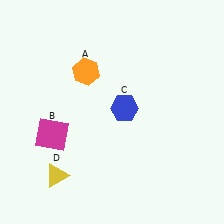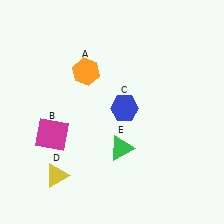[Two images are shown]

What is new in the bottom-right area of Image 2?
A green triangle (E) was added in the bottom-right area of Image 2.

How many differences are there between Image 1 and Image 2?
There is 1 difference between the two images.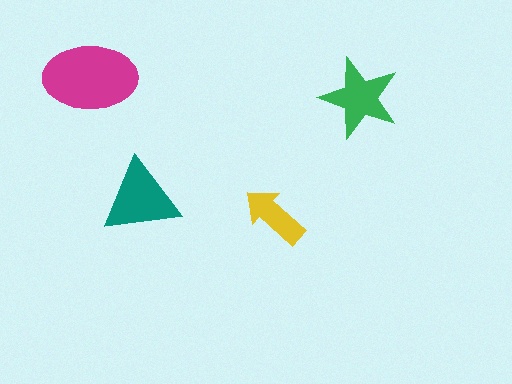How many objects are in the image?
There are 4 objects in the image.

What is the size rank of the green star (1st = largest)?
3rd.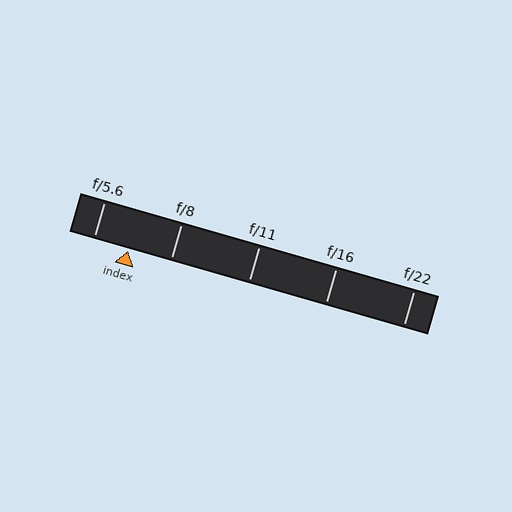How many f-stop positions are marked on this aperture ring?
There are 5 f-stop positions marked.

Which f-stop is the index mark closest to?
The index mark is closest to f/5.6.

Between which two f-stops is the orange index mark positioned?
The index mark is between f/5.6 and f/8.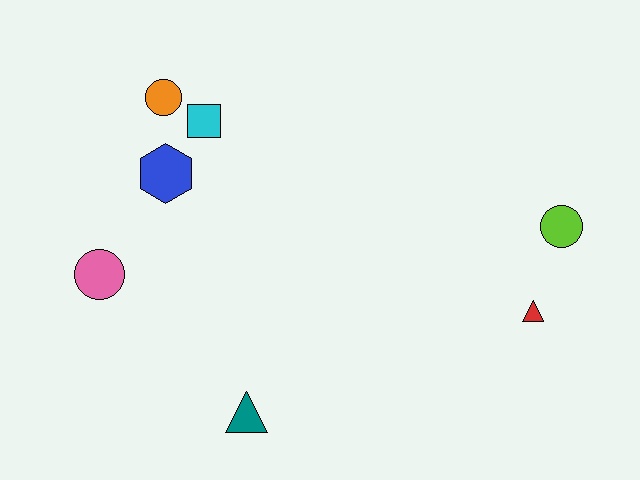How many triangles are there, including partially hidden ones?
There are 2 triangles.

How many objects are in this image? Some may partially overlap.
There are 7 objects.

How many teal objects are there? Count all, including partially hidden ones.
There is 1 teal object.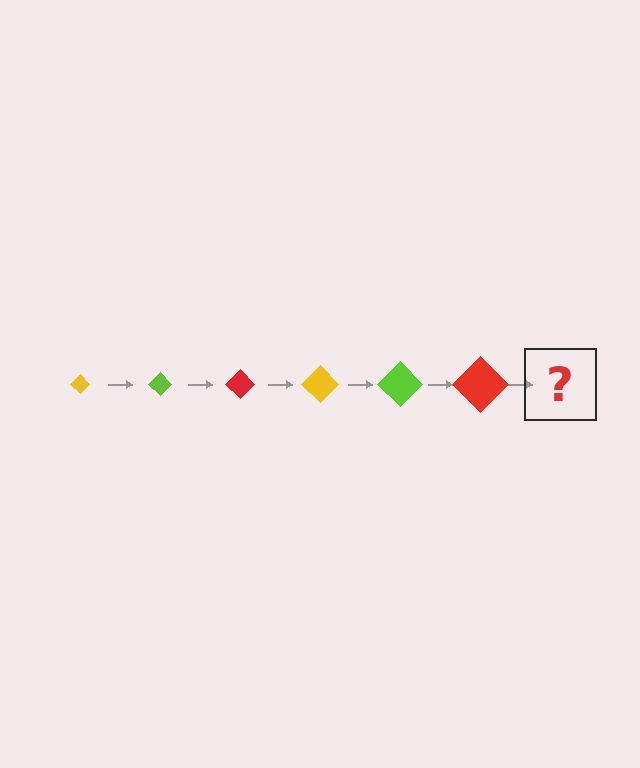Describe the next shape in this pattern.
It should be a yellow diamond, larger than the previous one.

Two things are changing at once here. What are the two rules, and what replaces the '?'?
The two rules are that the diamond grows larger each step and the color cycles through yellow, lime, and red. The '?' should be a yellow diamond, larger than the previous one.